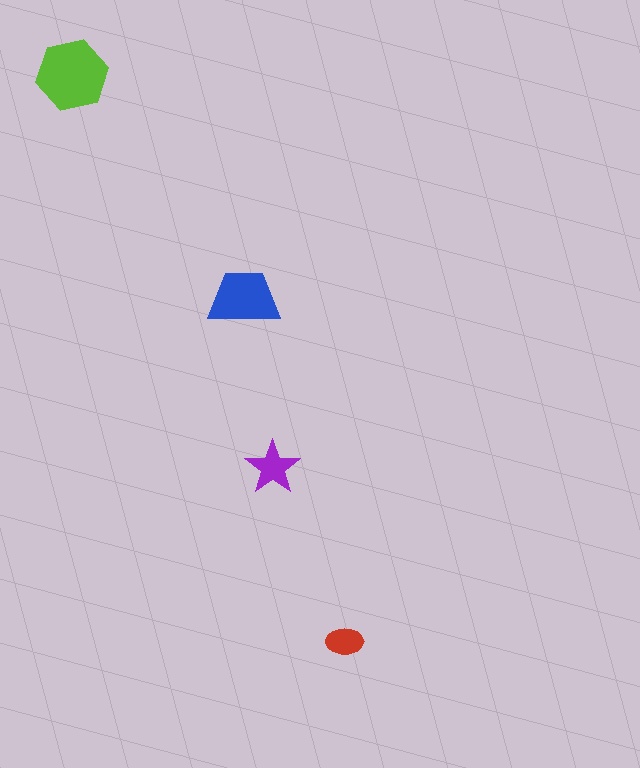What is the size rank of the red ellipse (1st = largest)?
4th.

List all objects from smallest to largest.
The red ellipse, the purple star, the blue trapezoid, the lime hexagon.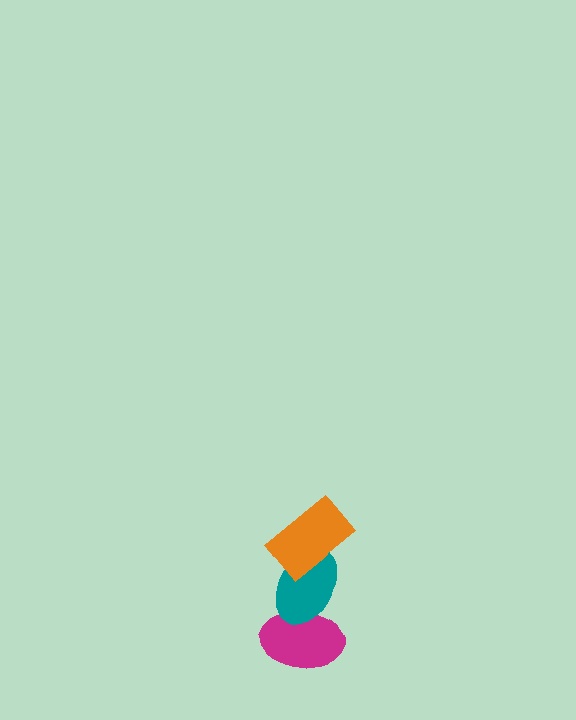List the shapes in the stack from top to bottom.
From top to bottom: the orange rectangle, the teal ellipse, the magenta ellipse.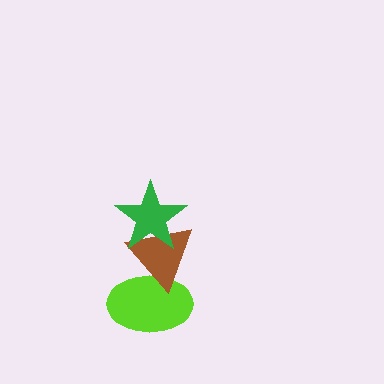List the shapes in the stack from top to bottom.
From top to bottom: the green star, the brown triangle, the lime ellipse.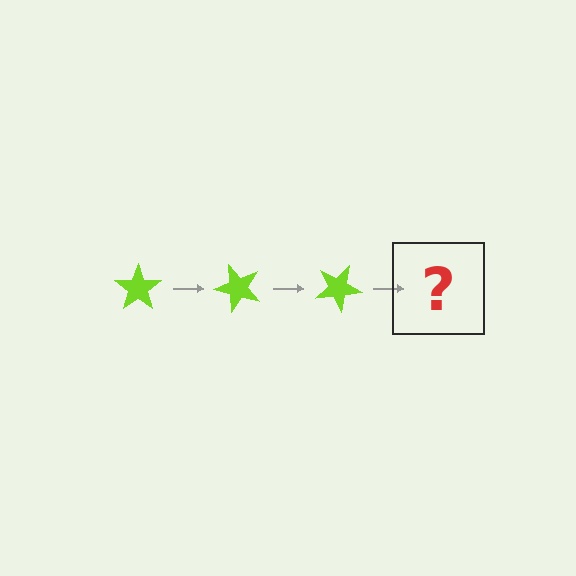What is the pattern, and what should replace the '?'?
The pattern is that the star rotates 50 degrees each step. The '?' should be a lime star rotated 150 degrees.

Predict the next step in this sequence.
The next step is a lime star rotated 150 degrees.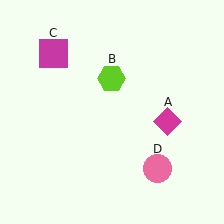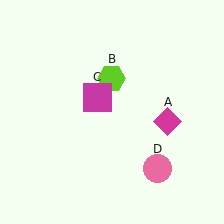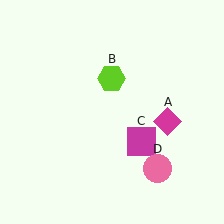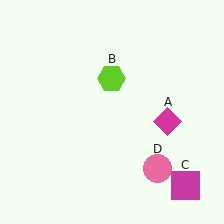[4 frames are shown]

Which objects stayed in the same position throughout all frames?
Magenta diamond (object A) and lime hexagon (object B) and pink circle (object D) remained stationary.